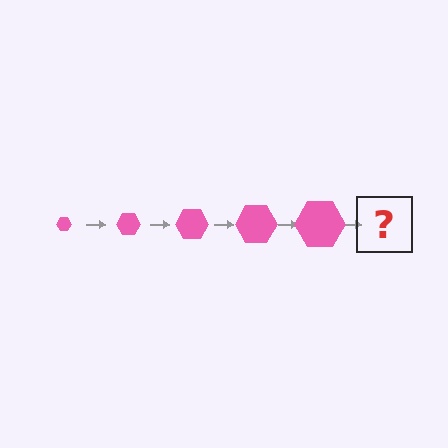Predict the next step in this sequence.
The next step is a pink hexagon, larger than the previous one.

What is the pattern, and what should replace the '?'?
The pattern is that the hexagon gets progressively larger each step. The '?' should be a pink hexagon, larger than the previous one.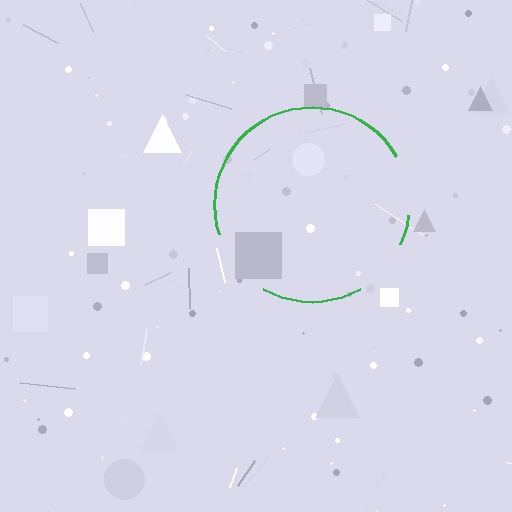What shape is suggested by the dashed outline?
The dashed outline suggests a circle.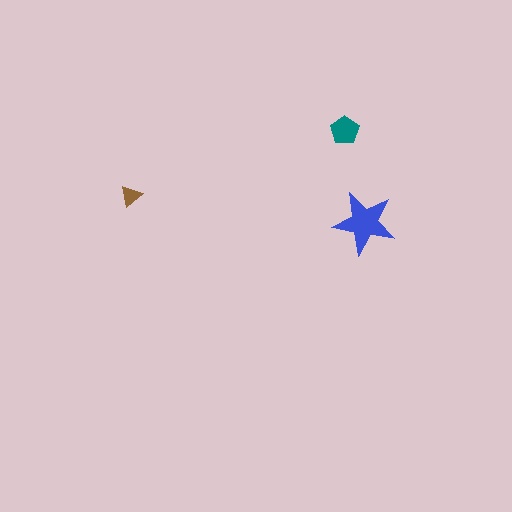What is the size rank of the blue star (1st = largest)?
1st.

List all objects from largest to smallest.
The blue star, the teal pentagon, the brown triangle.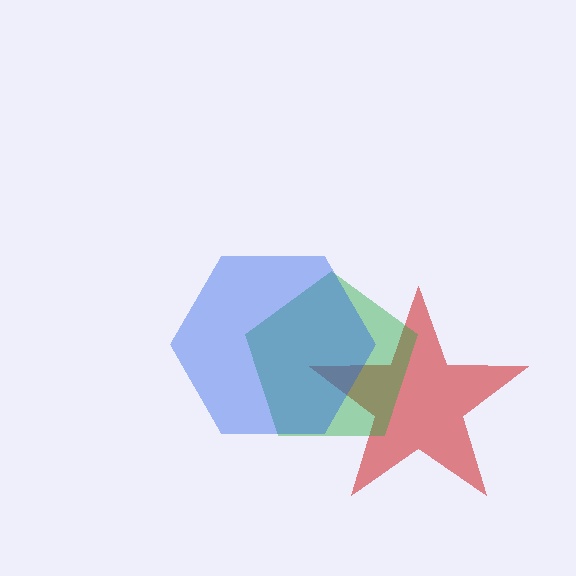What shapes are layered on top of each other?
The layered shapes are: a red star, a green pentagon, a blue hexagon.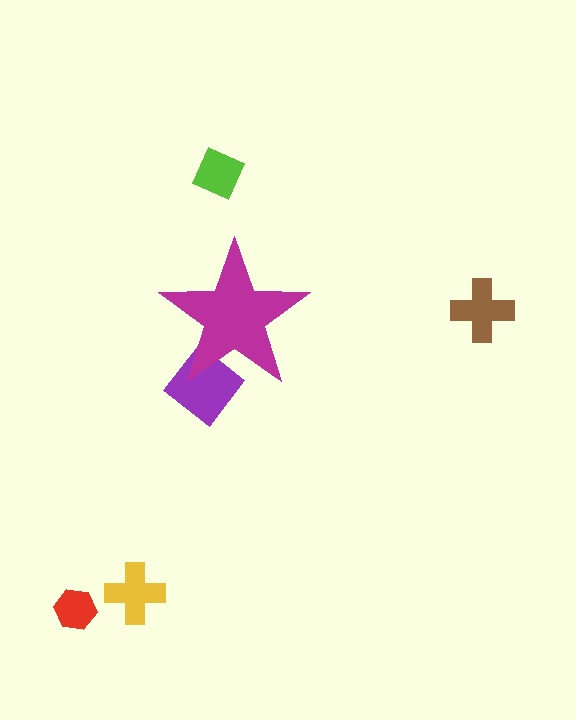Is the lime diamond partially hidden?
No, the lime diamond is fully visible.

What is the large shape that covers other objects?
A magenta star.